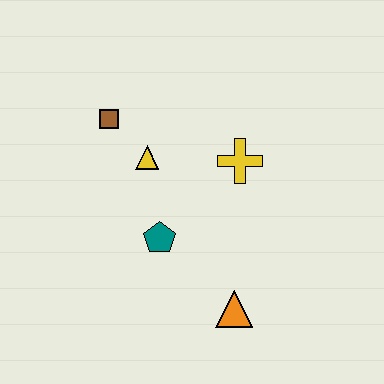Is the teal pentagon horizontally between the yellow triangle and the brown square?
No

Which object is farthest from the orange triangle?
The brown square is farthest from the orange triangle.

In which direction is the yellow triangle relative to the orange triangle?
The yellow triangle is above the orange triangle.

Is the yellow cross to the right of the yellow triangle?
Yes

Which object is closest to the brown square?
The yellow triangle is closest to the brown square.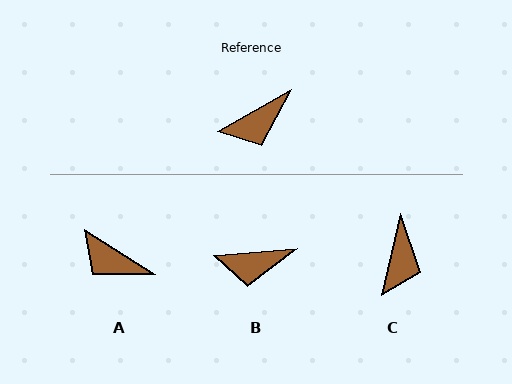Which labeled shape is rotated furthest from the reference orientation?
A, about 62 degrees away.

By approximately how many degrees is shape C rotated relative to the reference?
Approximately 47 degrees counter-clockwise.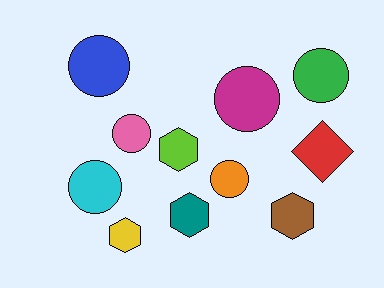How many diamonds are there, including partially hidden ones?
There is 1 diamond.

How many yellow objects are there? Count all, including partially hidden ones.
There is 1 yellow object.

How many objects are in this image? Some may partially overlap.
There are 11 objects.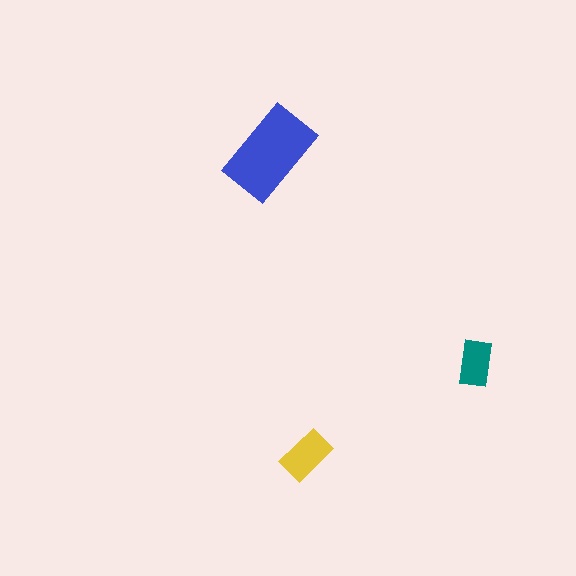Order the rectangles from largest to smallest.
the blue one, the yellow one, the teal one.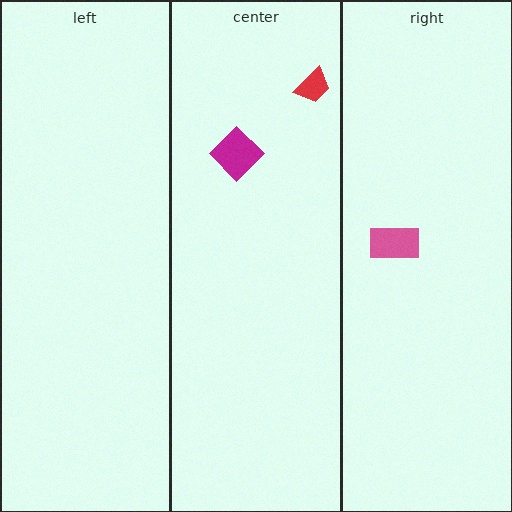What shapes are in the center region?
The magenta diamond, the red trapezoid.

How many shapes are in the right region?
1.